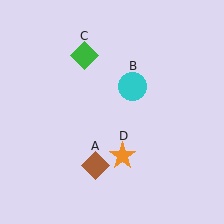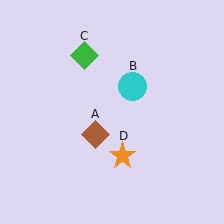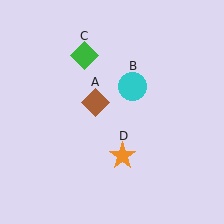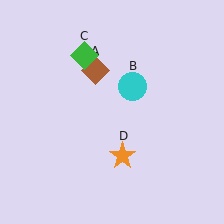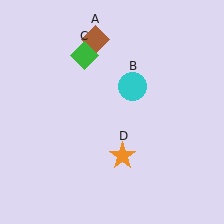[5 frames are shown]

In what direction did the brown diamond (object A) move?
The brown diamond (object A) moved up.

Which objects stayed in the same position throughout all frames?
Cyan circle (object B) and green diamond (object C) and orange star (object D) remained stationary.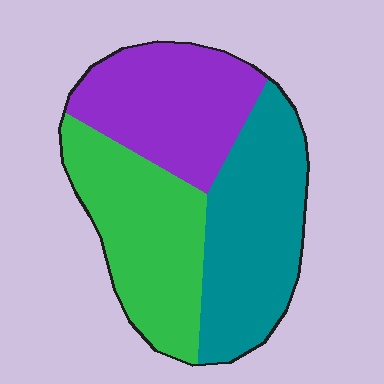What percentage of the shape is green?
Green covers about 35% of the shape.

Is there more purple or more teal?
Teal.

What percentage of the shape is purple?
Purple takes up between a sixth and a third of the shape.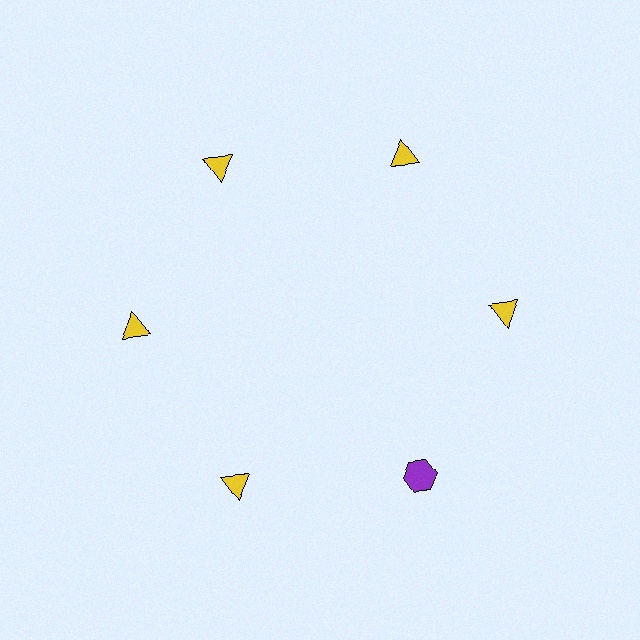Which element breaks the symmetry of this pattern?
The purple hexagon at roughly the 5 o'clock position breaks the symmetry. All other shapes are yellow triangles.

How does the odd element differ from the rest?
It differs in both color (purple instead of yellow) and shape (hexagon instead of triangle).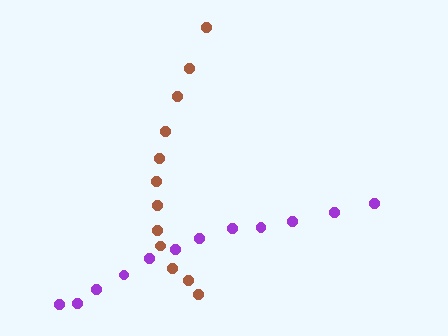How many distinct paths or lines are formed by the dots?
There are 2 distinct paths.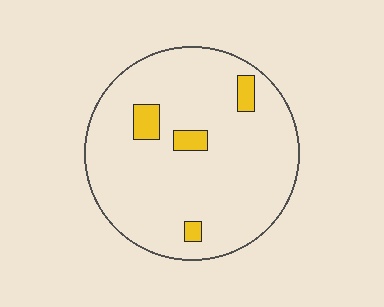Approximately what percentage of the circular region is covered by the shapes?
Approximately 10%.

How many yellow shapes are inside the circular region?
4.